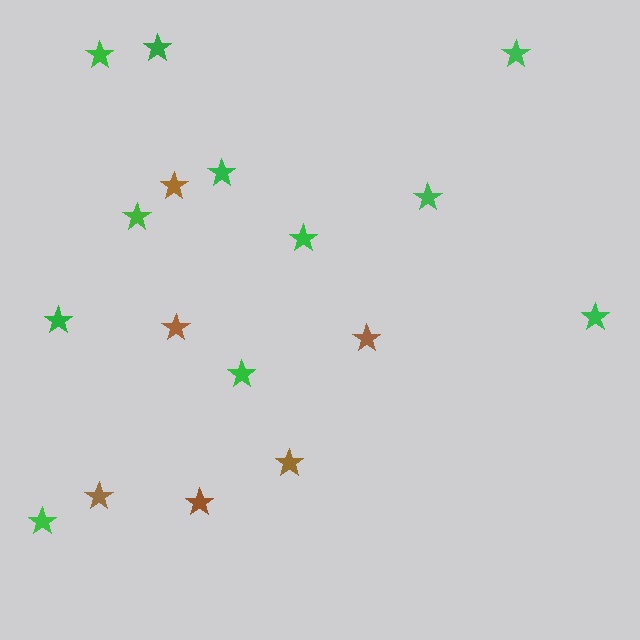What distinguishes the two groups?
There are 2 groups: one group of green stars (11) and one group of brown stars (6).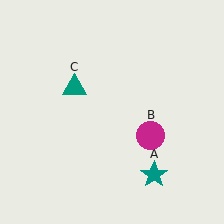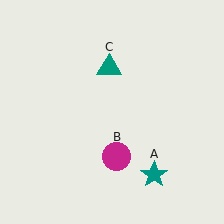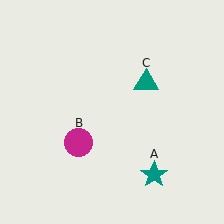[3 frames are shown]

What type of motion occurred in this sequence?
The magenta circle (object B), teal triangle (object C) rotated clockwise around the center of the scene.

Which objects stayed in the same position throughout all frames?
Teal star (object A) remained stationary.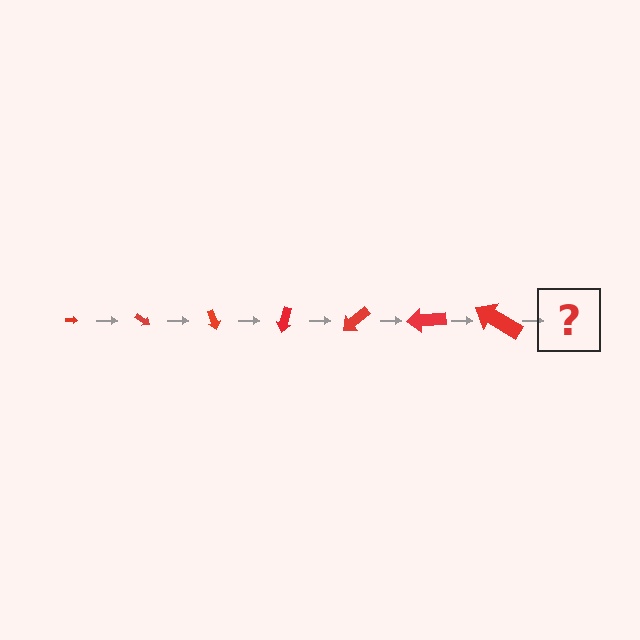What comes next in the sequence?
The next element should be an arrow, larger than the previous one and rotated 245 degrees from the start.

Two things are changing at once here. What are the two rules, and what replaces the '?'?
The two rules are that the arrow grows larger each step and it rotates 35 degrees each step. The '?' should be an arrow, larger than the previous one and rotated 245 degrees from the start.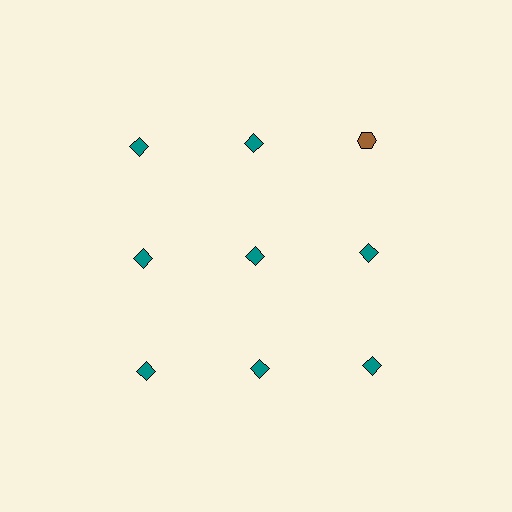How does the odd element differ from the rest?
It differs in both color (brown instead of teal) and shape (hexagon instead of diamond).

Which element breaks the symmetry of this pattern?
The brown hexagon in the top row, center column breaks the symmetry. All other shapes are teal diamonds.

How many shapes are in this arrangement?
There are 9 shapes arranged in a grid pattern.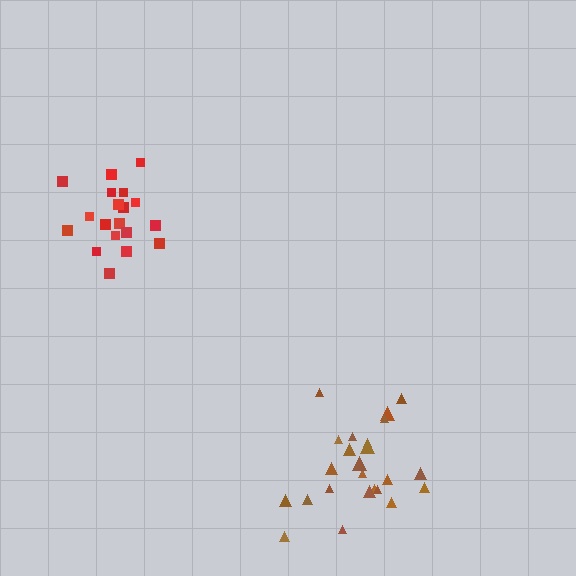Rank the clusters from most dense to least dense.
red, brown.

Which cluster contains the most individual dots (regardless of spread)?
Brown (24).